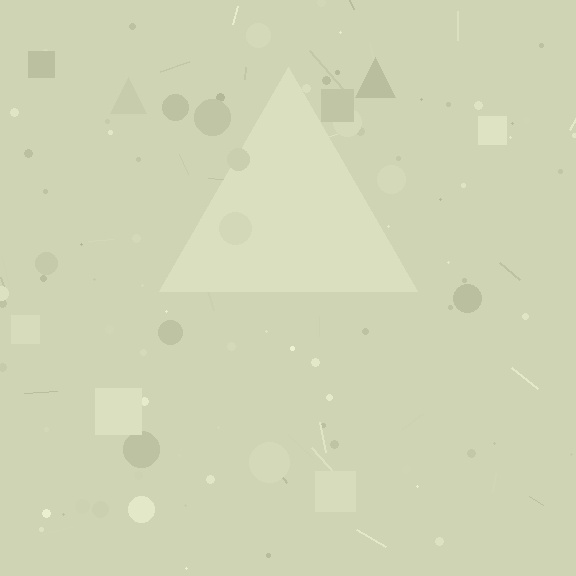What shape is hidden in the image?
A triangle is hidden in the image.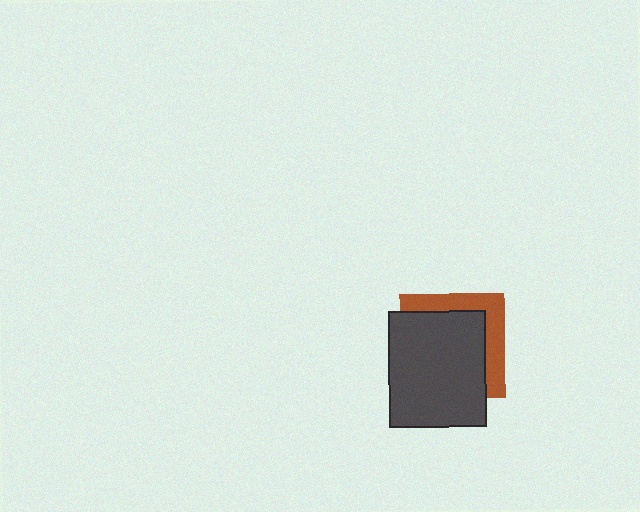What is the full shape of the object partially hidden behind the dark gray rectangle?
The partially hidden object is a brown square.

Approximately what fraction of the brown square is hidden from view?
Roughly 70% of the brown square is hidden behind the dark gray rectangle.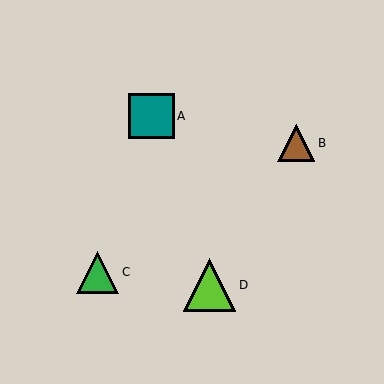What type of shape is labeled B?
Shape B is a brown triangle.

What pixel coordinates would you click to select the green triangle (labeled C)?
Click at (97, 272) to select the green triangle C.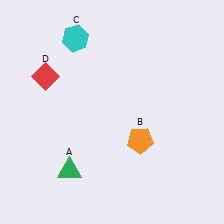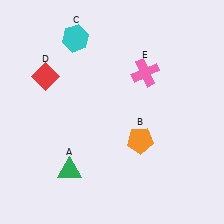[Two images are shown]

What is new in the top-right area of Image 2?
A pink cross (E) was added in the top-right area of Image 2.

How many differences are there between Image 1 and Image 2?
There is 1 difference between the two images.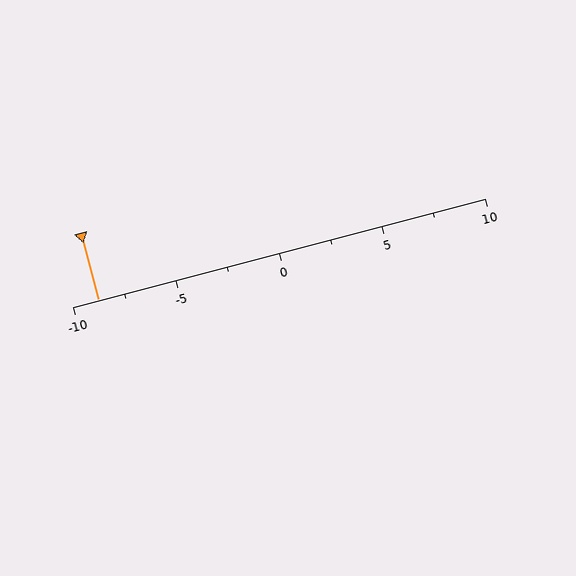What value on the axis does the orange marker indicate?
The marker indicates approximately -8.8.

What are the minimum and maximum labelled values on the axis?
The axis runs from -10 to 10.